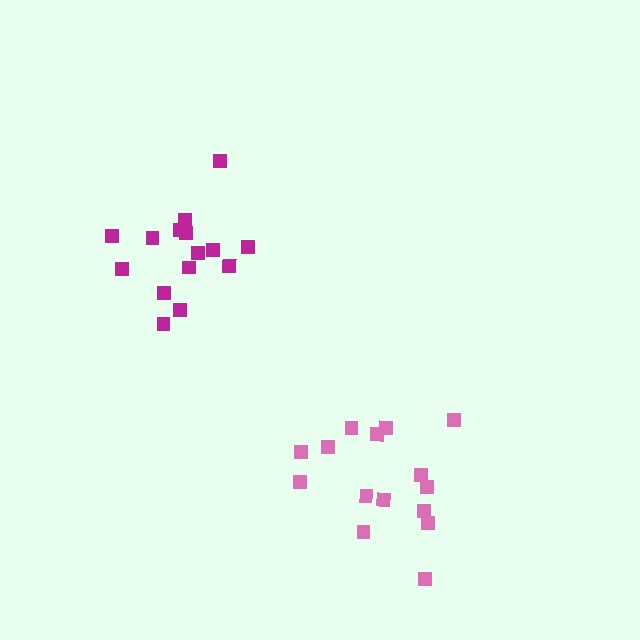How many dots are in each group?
Group 1: 15 dots, Group 2: 15 dots (30 total).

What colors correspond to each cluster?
The clusters are colored: pink, magenta.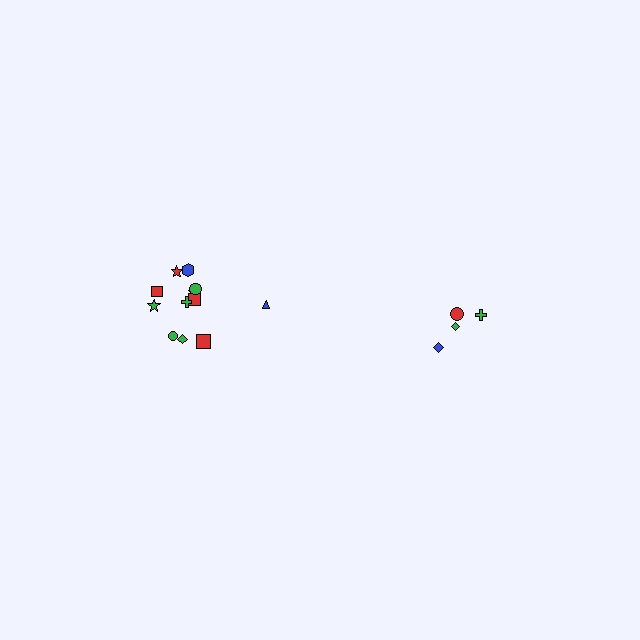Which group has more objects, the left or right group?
The left group.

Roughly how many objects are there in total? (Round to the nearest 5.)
Roughly 15 objects in total.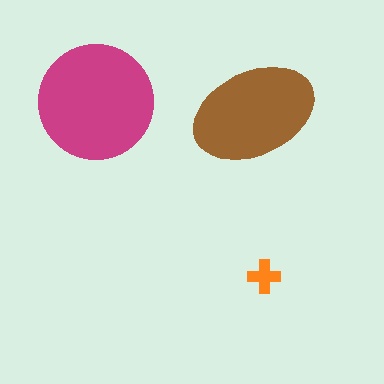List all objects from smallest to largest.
The orange cross, the brown ellipse, the magenta circle.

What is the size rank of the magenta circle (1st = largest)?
1st.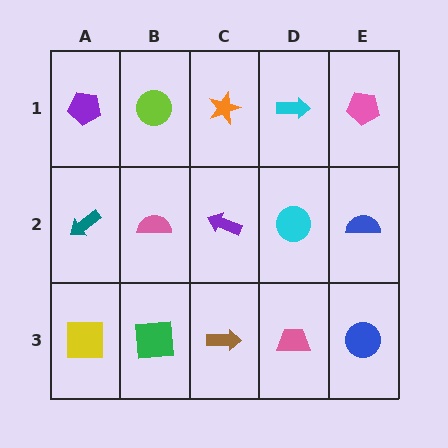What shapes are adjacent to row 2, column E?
A pink pentagon (row 1, column E), a blue circle (row 3, column E), a cyan circle (row 2, column D).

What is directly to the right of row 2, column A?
A pink semicircle.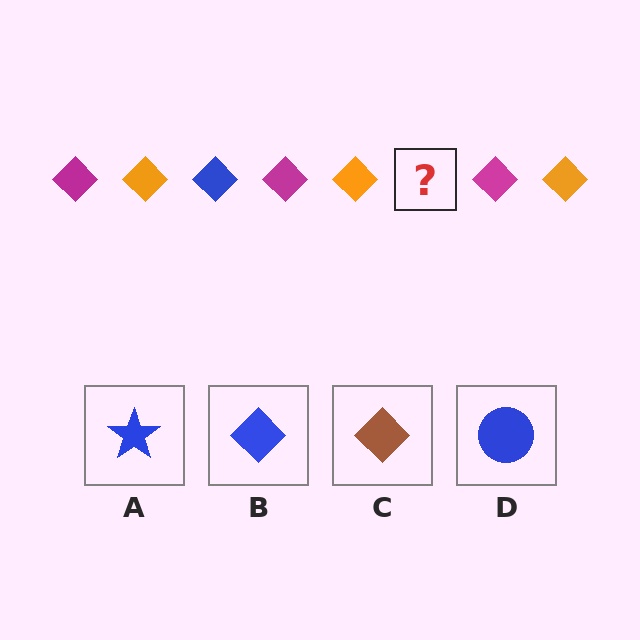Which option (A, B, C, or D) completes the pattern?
B.